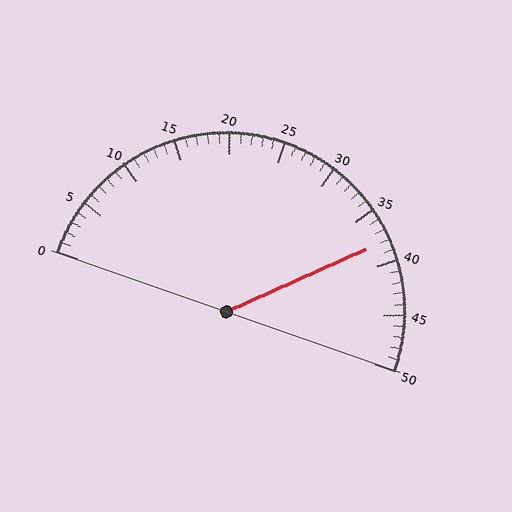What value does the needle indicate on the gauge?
The needle indicates approximately 38.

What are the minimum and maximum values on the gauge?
The gauge ranges from 0 to 50.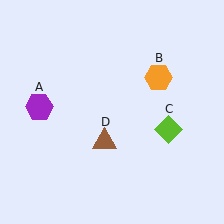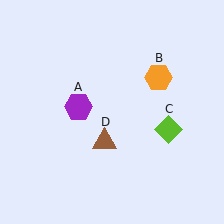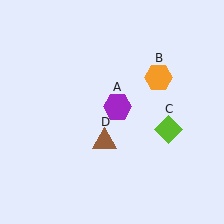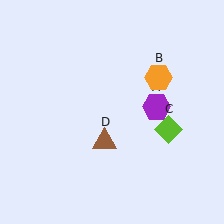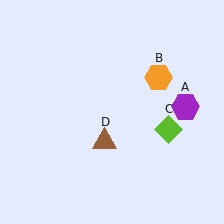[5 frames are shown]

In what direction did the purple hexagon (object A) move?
The purple hexagon (object A) moved right.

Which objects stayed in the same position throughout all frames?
Orange hexagon (object B) and lime diamond (object C) and brown triangle (object D) remained stationary.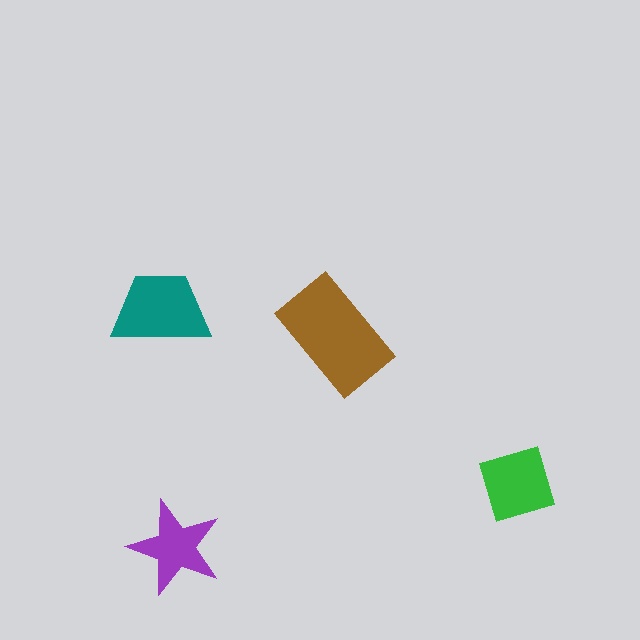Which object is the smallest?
The purple star.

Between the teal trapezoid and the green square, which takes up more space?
The teal trapezoid.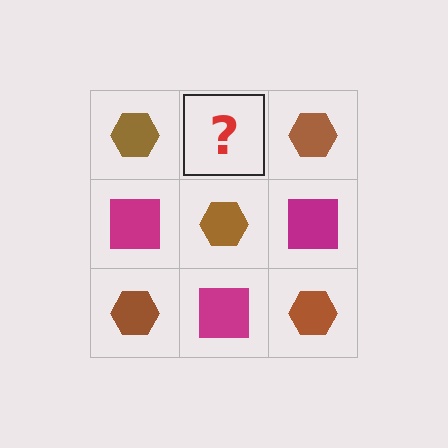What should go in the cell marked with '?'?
The missing cell should contain a magenta square.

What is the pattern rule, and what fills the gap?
The rule is that it alternates brown hexagon and magenta square in a checkerboard pattern. The gap should be filled with a magenta square.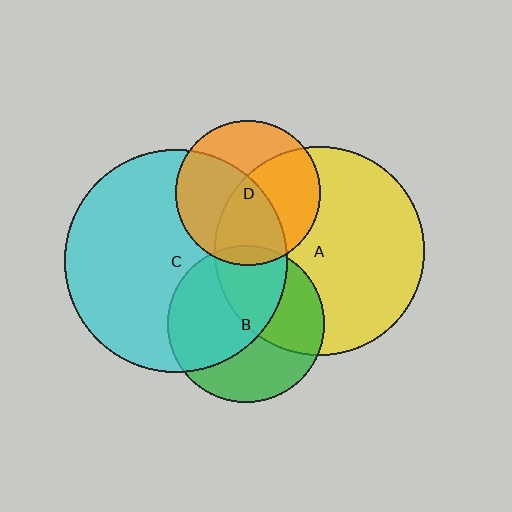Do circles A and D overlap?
Yes.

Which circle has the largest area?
Circle C (cyan).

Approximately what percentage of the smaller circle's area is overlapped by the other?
Approximately 55%.